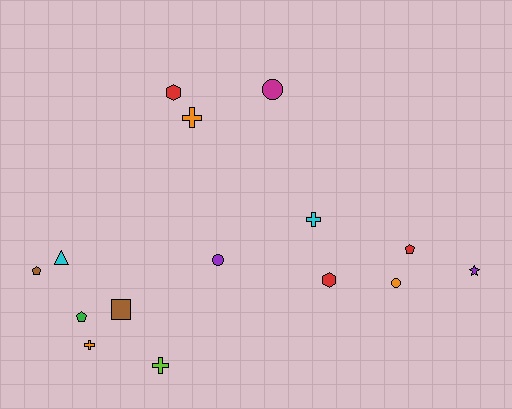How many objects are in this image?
There are 15 objects.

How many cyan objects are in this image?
There are 2 cyan objects.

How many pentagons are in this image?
There are 3 pentagons.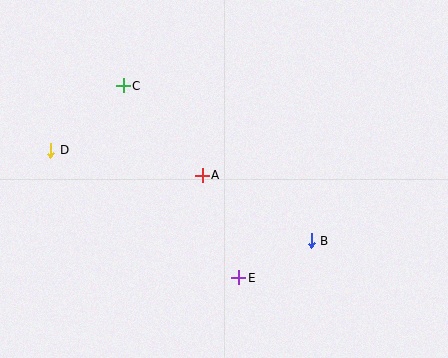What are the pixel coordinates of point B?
Point B is at (311, 241).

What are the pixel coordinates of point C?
Point C is at (123, 86).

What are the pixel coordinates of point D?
Point D is at (51, 150).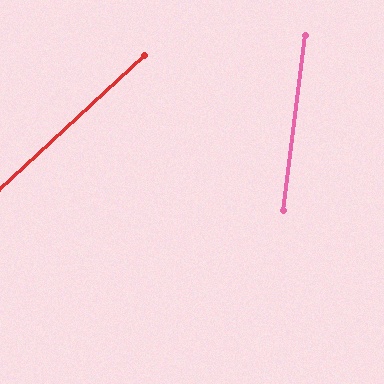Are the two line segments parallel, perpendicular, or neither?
Neither parallel nor perpendicular — they differ by about 40°.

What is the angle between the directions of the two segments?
Approximately 40 degrees.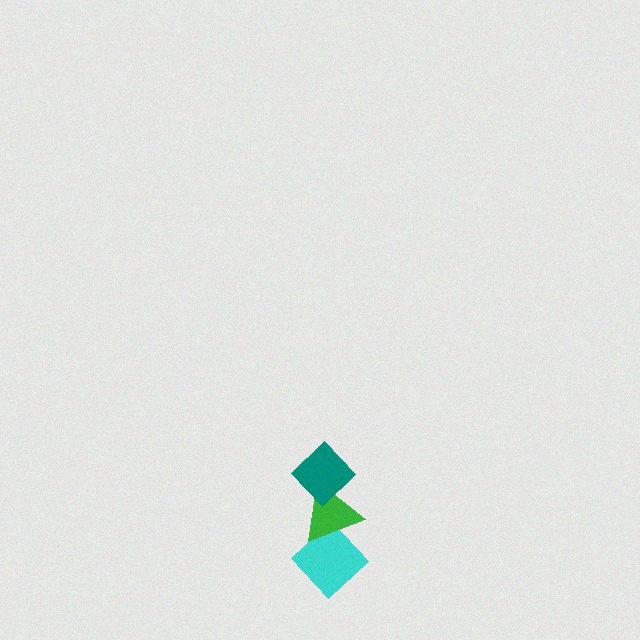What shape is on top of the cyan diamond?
The green triangle is on top of the cyan diamond.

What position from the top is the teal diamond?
The teal diamond is 1st from the top.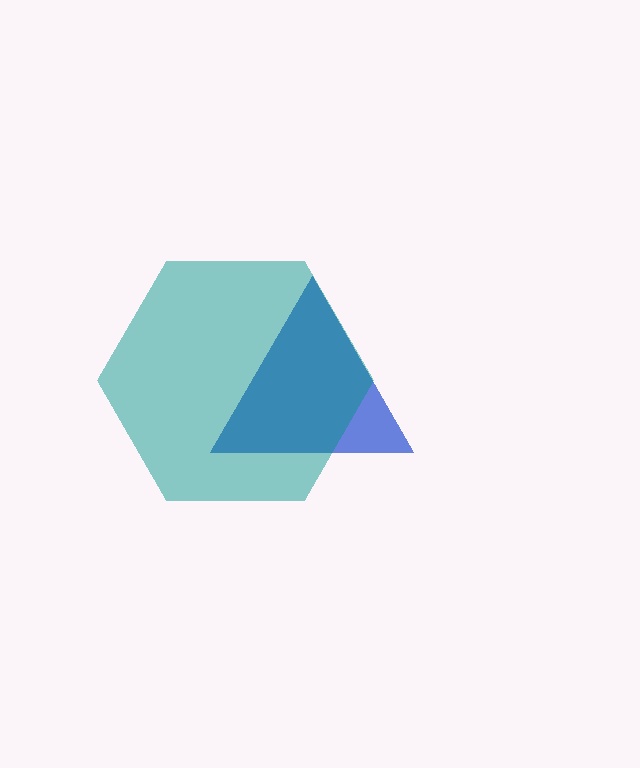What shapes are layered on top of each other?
The layered shapes are: a blue triangle, a teal hexagon.